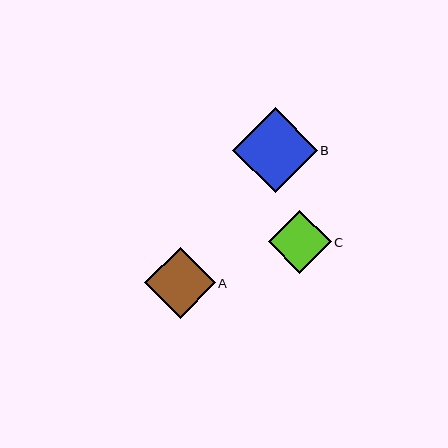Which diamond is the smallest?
Diamond C is the smallest with a size of approximately 63 pixels.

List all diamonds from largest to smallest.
From largest to smallest: B, A, C.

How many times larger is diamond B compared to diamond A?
Diamond B is approximately 1.2 times the size of diamond A.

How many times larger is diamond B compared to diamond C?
Diamond B is approximately 1.3 times the size of diamond C.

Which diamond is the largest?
Diamond B is the largest with a size of approximately 84 pixels.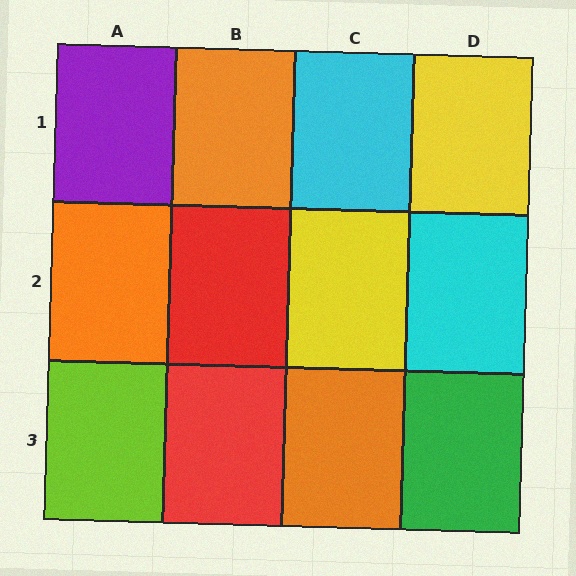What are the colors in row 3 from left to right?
Lime, red, orange, green.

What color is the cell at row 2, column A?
Orange.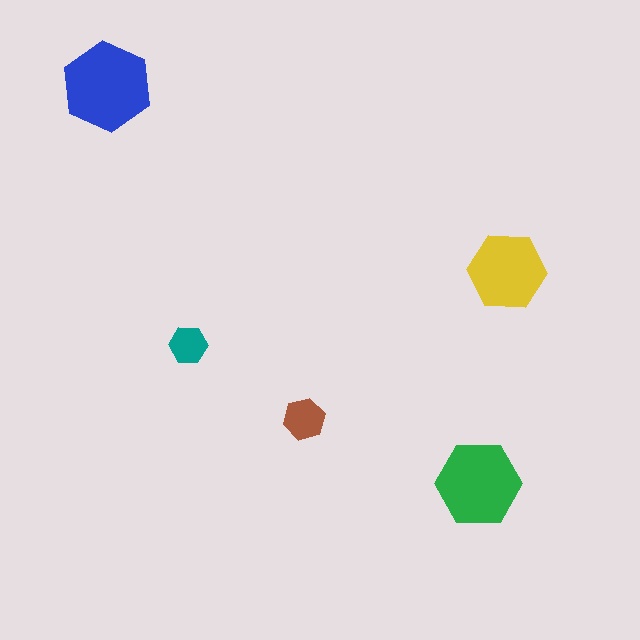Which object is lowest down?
The green hexagon is bottommost.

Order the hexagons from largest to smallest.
the blue one, the green one, the yellow one, the brown one, the teal one.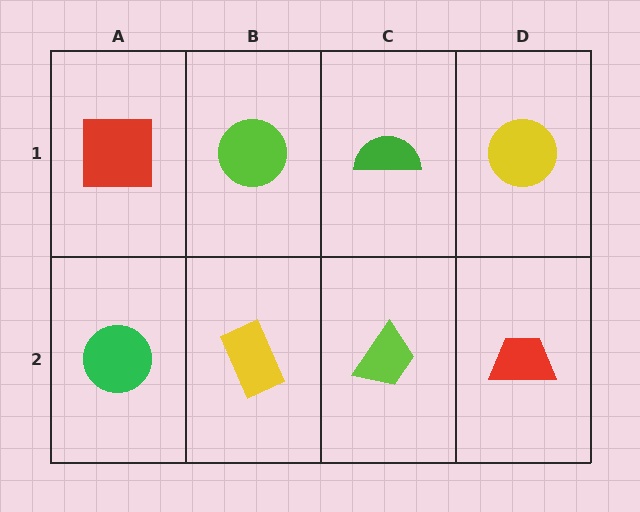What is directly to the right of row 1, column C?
A yellow circle.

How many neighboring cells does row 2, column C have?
3.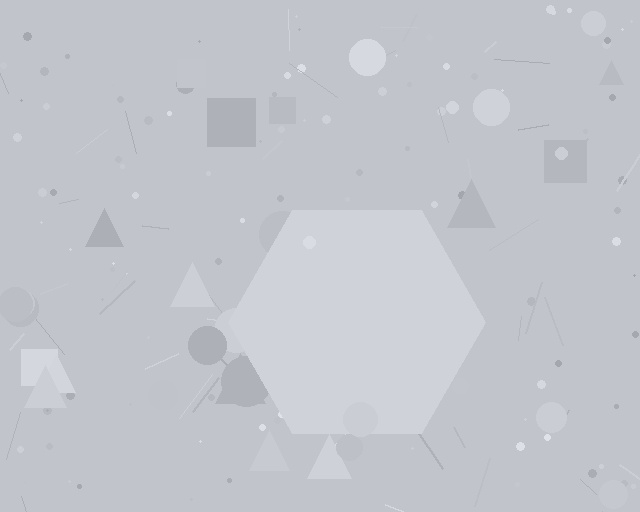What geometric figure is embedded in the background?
A hexagon is embedded in the background.